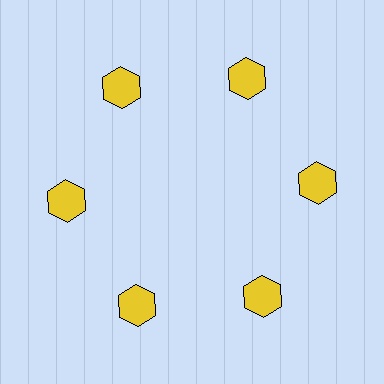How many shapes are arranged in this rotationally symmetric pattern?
There are 6 shapes, arranged in 6 groups of 1.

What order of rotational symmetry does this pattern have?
This pattern has 6-fold rotational symmetry.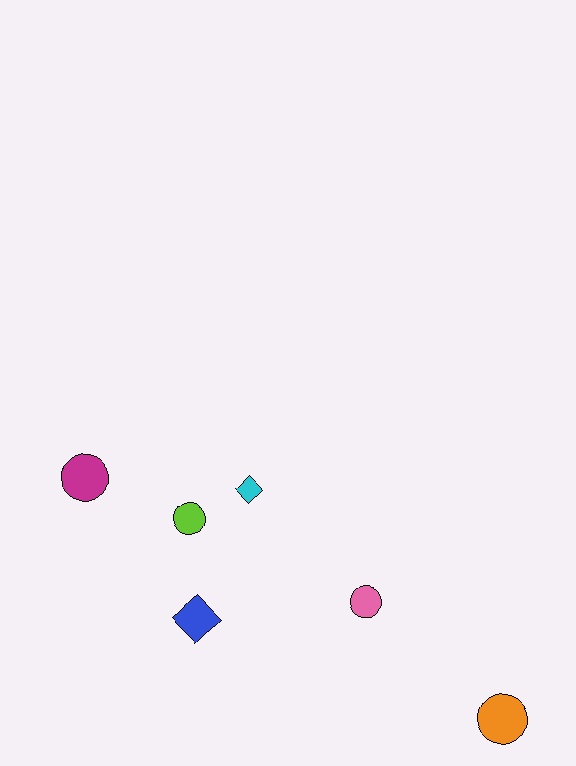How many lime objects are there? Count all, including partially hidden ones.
There is 1 lime object.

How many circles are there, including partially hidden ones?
There are 4 circles.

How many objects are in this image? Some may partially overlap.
There are 6 objects.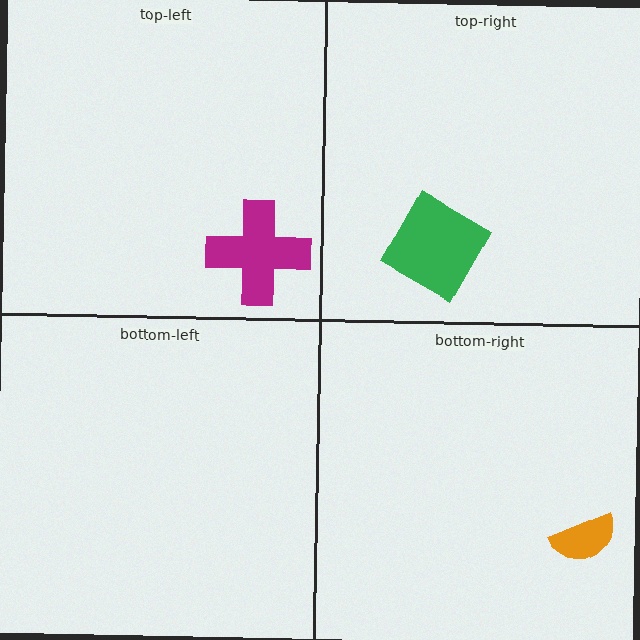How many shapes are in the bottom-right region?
1.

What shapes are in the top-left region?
The magenta cross.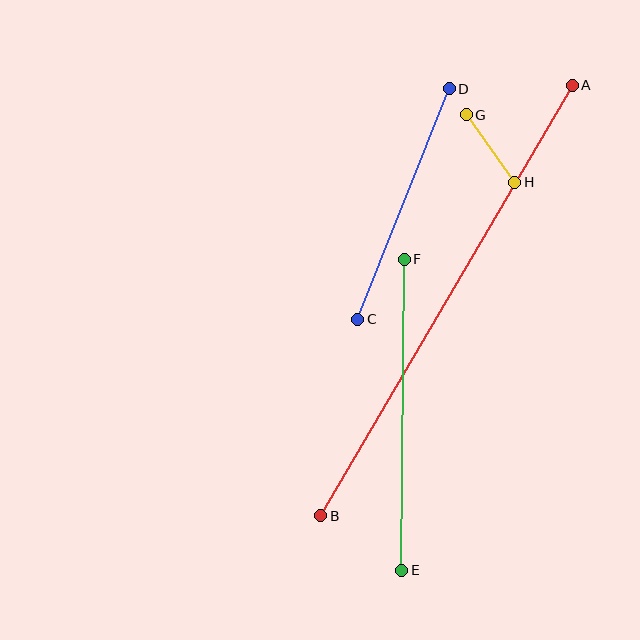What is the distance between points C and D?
The distance is approximately 248 pixels.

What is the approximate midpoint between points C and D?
The midpoint is at approximately (404, 204) pixels.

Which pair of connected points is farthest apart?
Points A and B are farthest apart.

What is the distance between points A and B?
The distance is approximately 499 pixels.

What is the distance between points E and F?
The distance is approximately 311 pixels.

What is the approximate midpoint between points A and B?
The midpoint is at approximately (446, 300) pixels.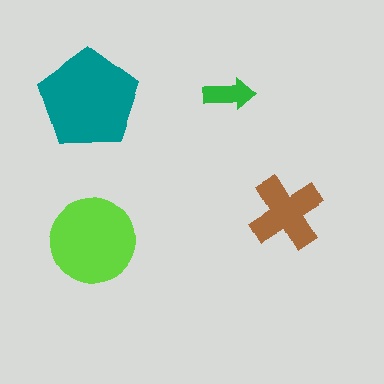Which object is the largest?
The teal pentagon.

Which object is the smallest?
The green arrow.